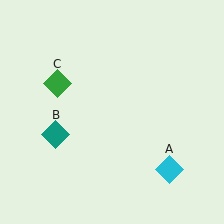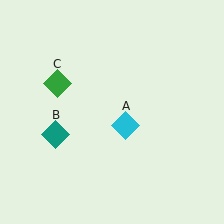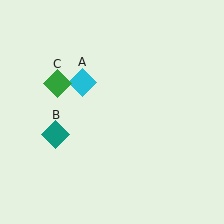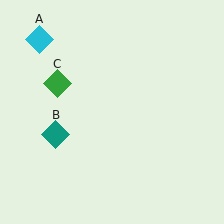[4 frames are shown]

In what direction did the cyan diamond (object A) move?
The cyan diamond (object A) moved up and to the left.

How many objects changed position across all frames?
1 object changed position: cyan diamond (object A).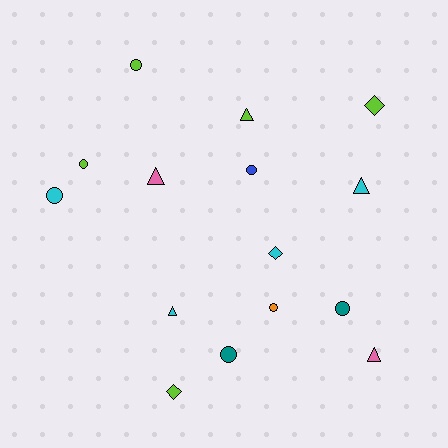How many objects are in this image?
There are 15 objects.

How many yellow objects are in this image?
There are no yellow objects.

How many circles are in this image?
There are 7 circles.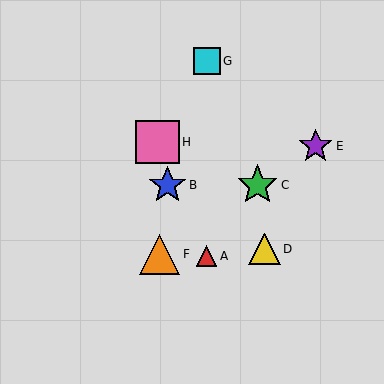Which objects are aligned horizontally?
Objects B, C are aligned horizontally.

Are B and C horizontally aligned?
Yes, both are at y≈185.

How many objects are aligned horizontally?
2 objects (B, C) are aligned horizontally.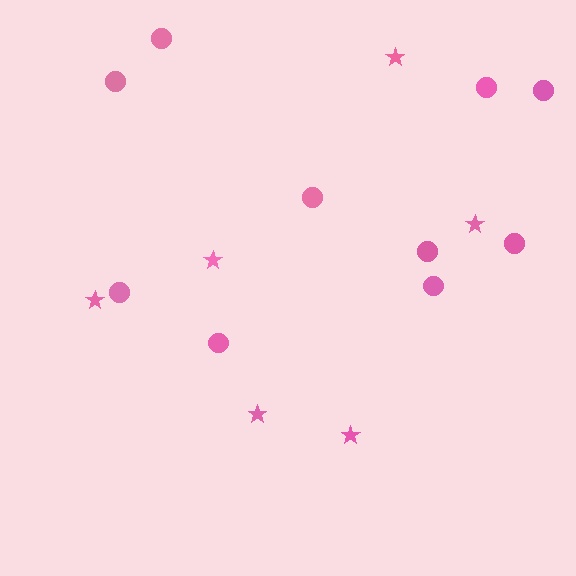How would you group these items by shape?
There are 2 groups: one group of stars (6) and one group of circles (10).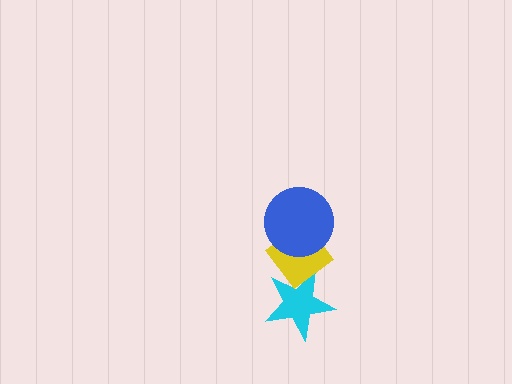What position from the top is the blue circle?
The blue circle is 1st from the top.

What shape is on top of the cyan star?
The yellow diamond is on top of the cyan star.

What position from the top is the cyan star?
The cyan star is 3rd from the top.